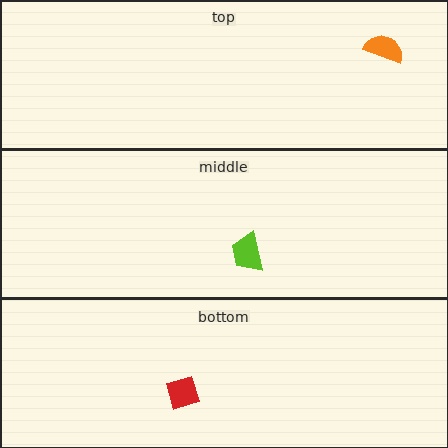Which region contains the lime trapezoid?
The middle region.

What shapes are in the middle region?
The lime trapezoid.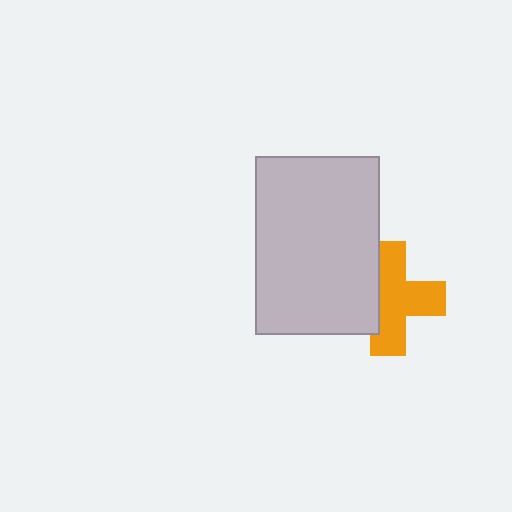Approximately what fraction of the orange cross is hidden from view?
Roughly 34% of the orange cross is hidden behind the light gray rectangle.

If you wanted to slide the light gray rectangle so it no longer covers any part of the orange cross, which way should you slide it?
Slide it left — that is the most direct way to separate the two shapes.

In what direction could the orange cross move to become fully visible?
The orange cross could move right. That would shift it out from behind the light gray rectangle entirely.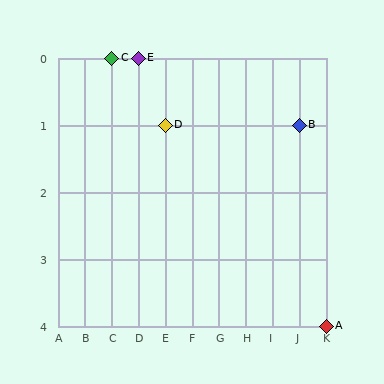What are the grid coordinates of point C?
Point C is at grid coordinates (C, 0).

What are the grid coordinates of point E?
Point E is at grid coordinates (D, 0).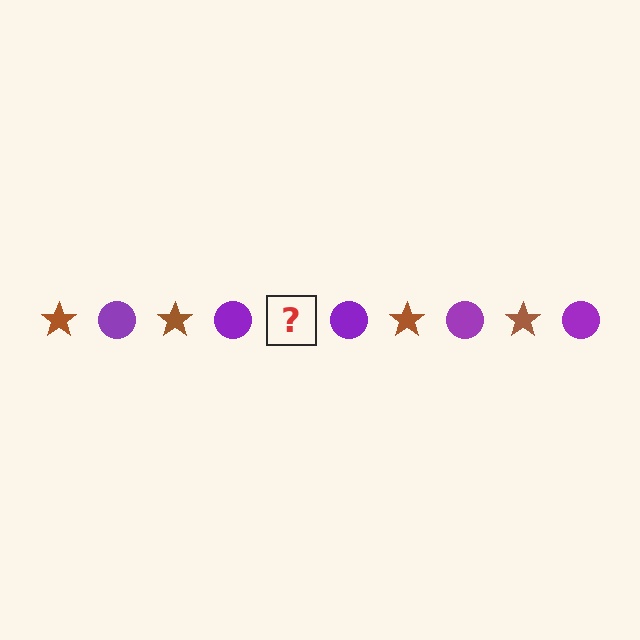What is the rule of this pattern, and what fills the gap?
The rule is that the pattern alternates between brown star and purple circle. The gap should be filled with a brown star.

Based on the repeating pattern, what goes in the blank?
The blank should be a brown star.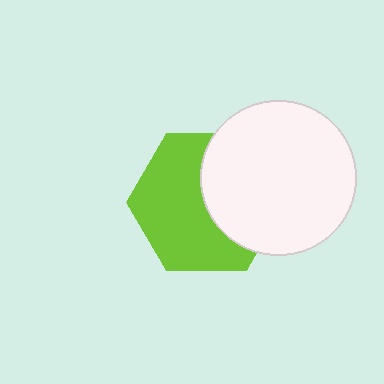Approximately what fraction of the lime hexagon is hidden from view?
Roughly 41% of the lime hexagon is hidden behind the white circle.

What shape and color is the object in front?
The object in front is a white circle.